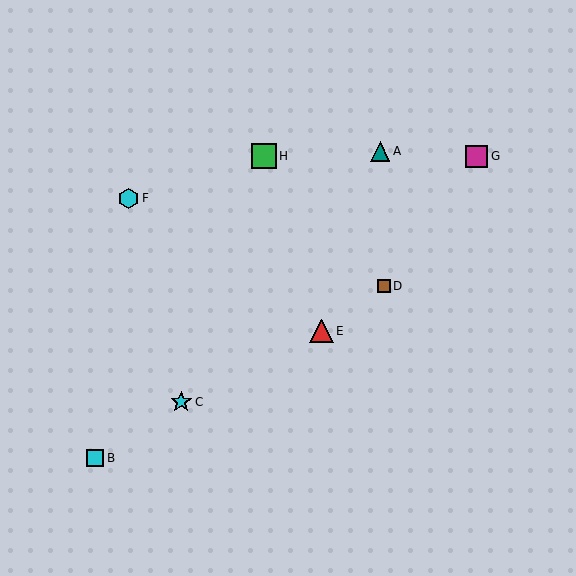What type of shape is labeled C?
Shape C is a cyan star.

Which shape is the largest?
The green square (labeled H) is the largest.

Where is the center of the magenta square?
The center of the magenta square is at (476, 156).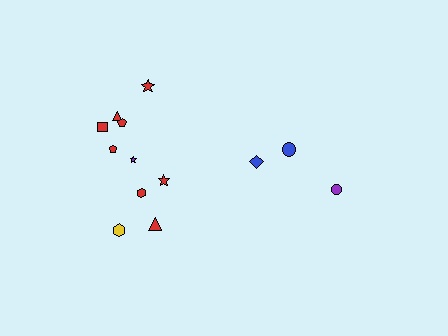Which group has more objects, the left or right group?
The left group.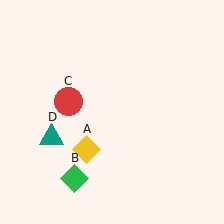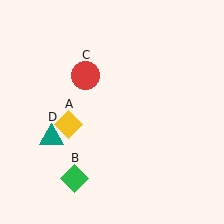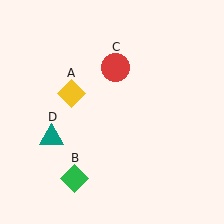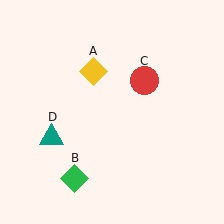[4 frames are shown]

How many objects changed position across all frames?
2 objects changed position: yellow diamond (object A), red circle (object C).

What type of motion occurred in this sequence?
The yellow diamond (object A), red circle (object C) rotated clockwise around the center of the scene.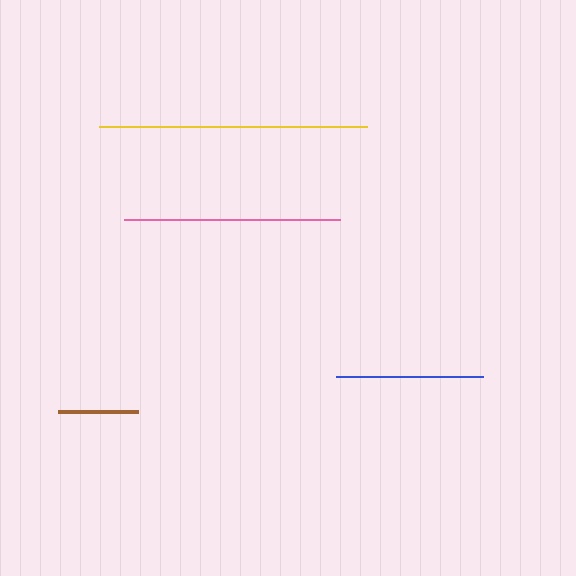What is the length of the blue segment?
The blue segment is approximately 147 pixels long.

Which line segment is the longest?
The yellow line is the longest at approximately 267 pixels.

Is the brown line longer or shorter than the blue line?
The blue line is longer than the brown line.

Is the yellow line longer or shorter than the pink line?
The yellow line is longer than the pink line.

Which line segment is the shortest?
The brown line is the shortest at approximately 80 pixels.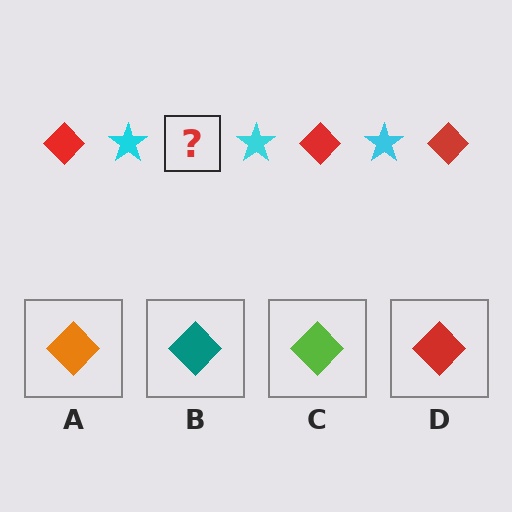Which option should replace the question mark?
Option D.